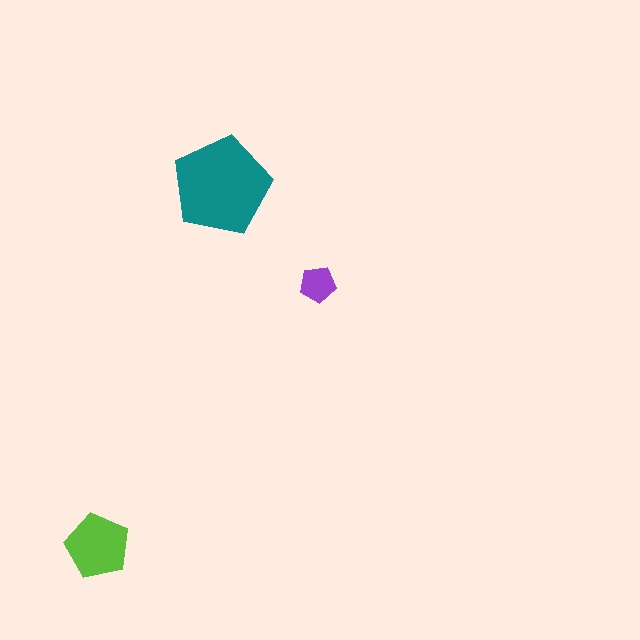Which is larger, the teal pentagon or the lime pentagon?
The teal one.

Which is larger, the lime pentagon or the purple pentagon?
The lime one.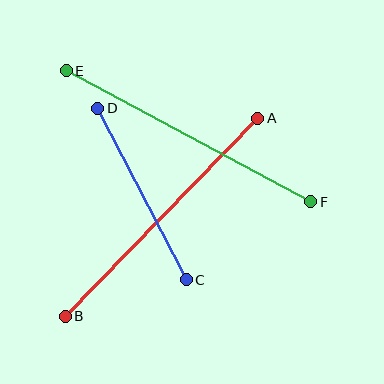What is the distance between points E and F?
The distance is approximately 277 pixels.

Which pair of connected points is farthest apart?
Points E and F are farthest apart.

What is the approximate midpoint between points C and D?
The midpoint is at approximately (142, 194) pixels.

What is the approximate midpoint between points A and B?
The midpoint is at approximately (162, 217) pixels.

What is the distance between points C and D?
The distance is approximately 193 pixels.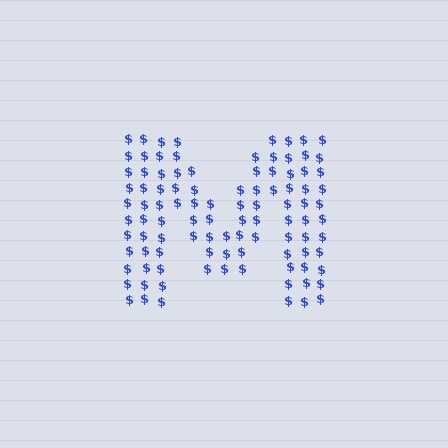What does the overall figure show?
The overall figure shows the letter M.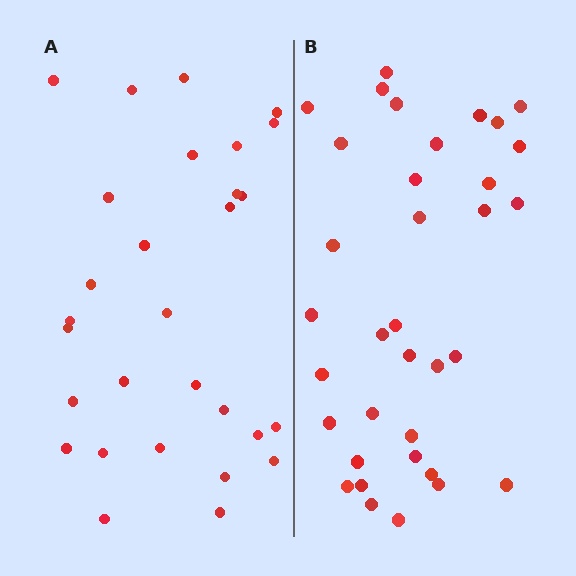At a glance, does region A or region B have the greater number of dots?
Region B (the right region) has more dots.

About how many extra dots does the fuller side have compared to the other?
Region B has about 6 more dots than region A.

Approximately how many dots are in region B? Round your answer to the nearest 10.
About 40 dots. (The exact count is 35, which rounds to 40.)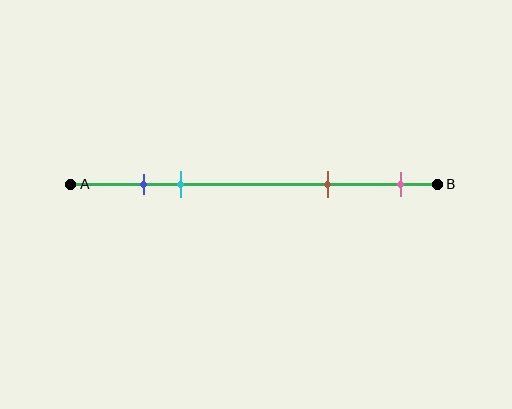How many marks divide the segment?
There are 4 marks dividing the segment.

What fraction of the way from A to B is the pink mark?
The pink mark is approximately 90% (0.9) of the way from A to B.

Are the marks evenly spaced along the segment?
No, the marks are not evenly spaced.